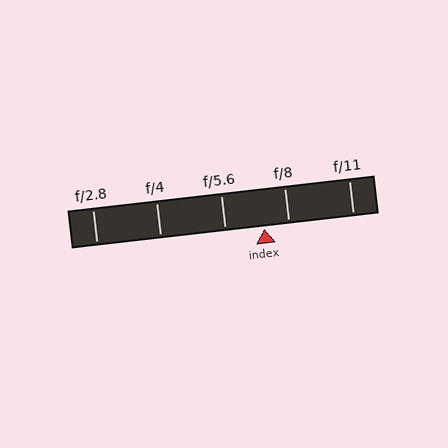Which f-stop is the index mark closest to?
The index mark is closest to f/8.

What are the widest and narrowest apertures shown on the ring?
The widest aperture shown is f/2.8 and the narrowest is f/11.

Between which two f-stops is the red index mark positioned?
The index mark is between f/5.6 and f/8.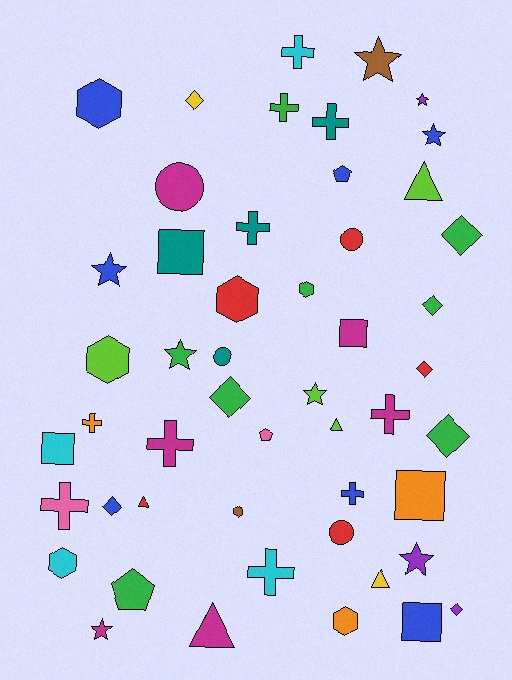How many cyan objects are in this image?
There are 4 cyan objects.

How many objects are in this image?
There are 50 objects.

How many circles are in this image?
There are 4 circles.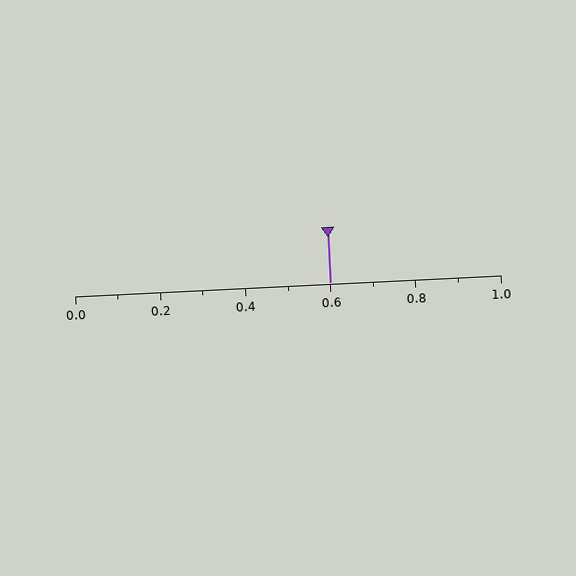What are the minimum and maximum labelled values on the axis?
The axis runs from 0.0 to 1.0.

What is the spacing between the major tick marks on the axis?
The major ticks are spaced 0.2 apart.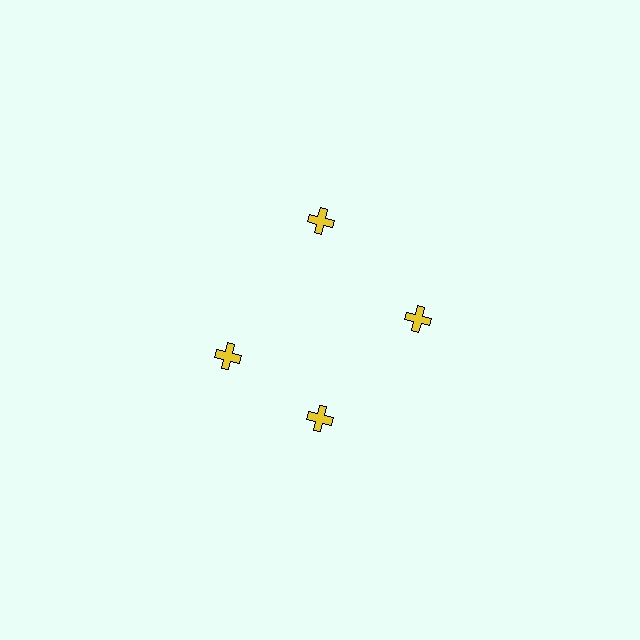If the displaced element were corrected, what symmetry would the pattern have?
It would have 4-fold rotational symmetry — the pattern would map onto itself every 90 degrees.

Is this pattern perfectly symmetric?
No. The 4 yellow crosses are arranged in a ring, but one element near the 9 o'clock position is rotated out of alignment along the ring, breaking the 4-fold rotational symmetry.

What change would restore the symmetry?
The symmetry would be restored by rotating it back into even spacing with its neighbors so that all 4 crosses sit at equal angles and equal distance from the center.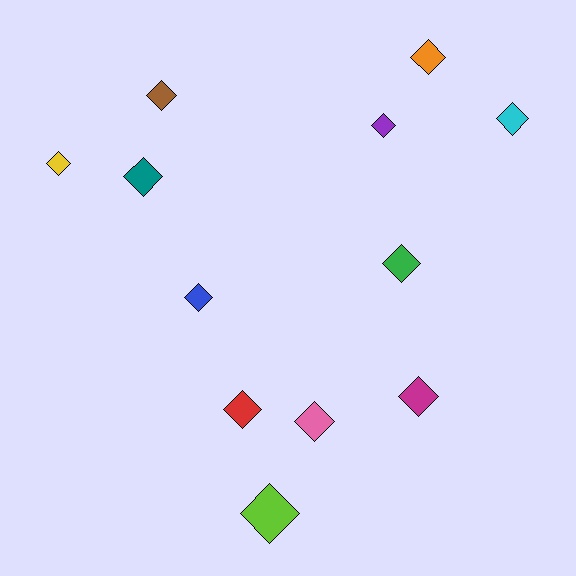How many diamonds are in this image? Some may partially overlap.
There are 12 diamonds.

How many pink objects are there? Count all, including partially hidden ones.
There is 1 pink object.